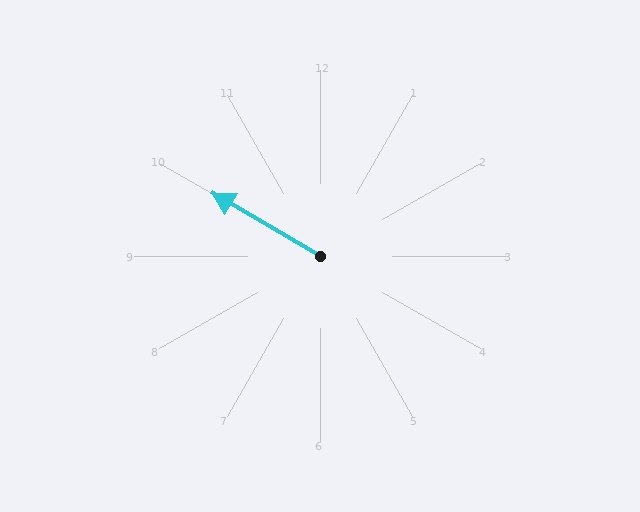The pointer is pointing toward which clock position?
Roughly 10 o'clock.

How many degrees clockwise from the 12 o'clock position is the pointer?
Approximately 300 degrees.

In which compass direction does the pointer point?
Northwest.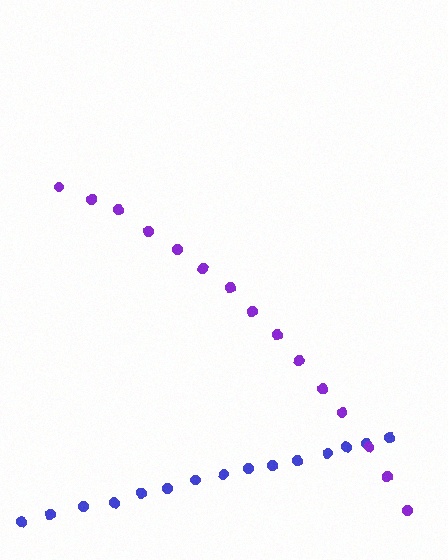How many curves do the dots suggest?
There are 2 distinct paths.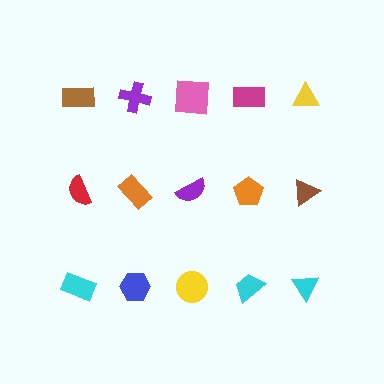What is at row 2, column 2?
An orange rectangle.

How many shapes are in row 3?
5 shapes.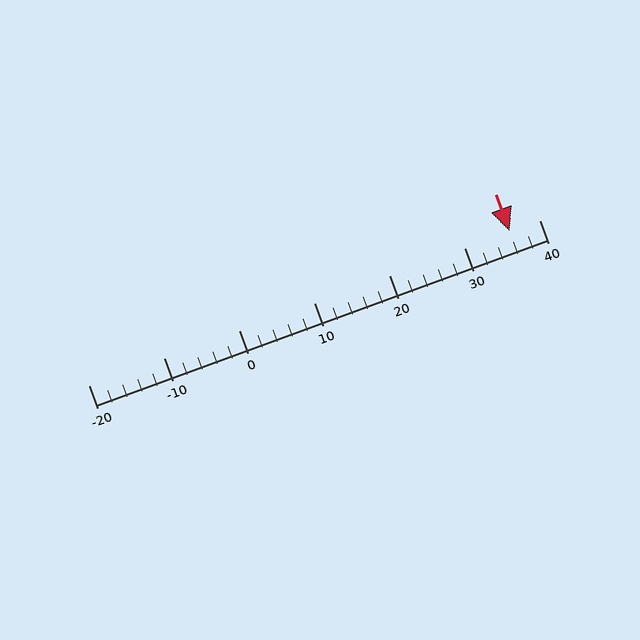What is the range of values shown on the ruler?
The ruler shows values from -20 to 40.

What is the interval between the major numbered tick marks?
The major tick marks are spaced 10 units apart.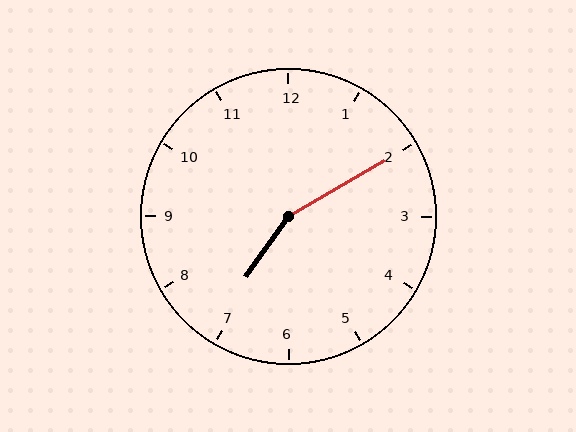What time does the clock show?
7:10.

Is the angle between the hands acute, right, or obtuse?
It is obtuse.